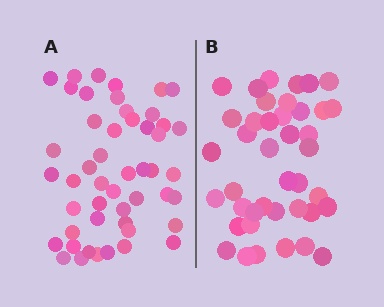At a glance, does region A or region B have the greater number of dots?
Region A (the left region) has more dots.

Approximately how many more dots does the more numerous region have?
Region A has roughly 8 or so more dots than region B.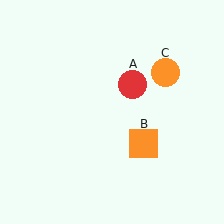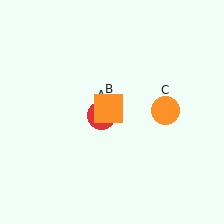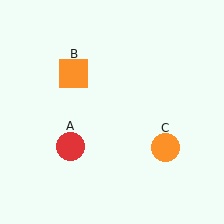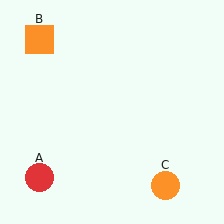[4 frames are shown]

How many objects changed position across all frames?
3 objects changed position: red circle (object A), orange square (object B), orange circle (object C).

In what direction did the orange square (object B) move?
The orange square (object B) moved up and to the left.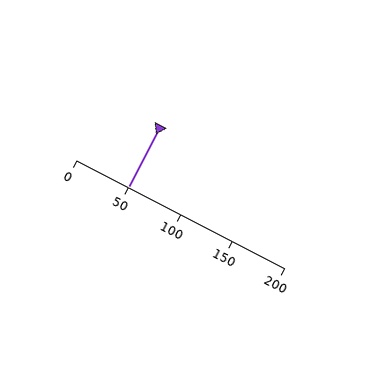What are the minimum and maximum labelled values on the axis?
The axis runs from 0 to 200.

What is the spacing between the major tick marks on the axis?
The major ticks are spaced 50 apart.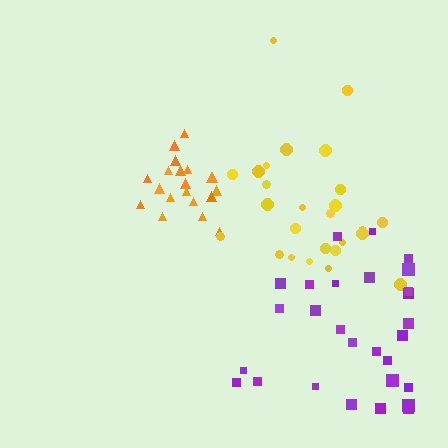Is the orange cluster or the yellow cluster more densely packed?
Orange.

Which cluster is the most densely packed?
Orange.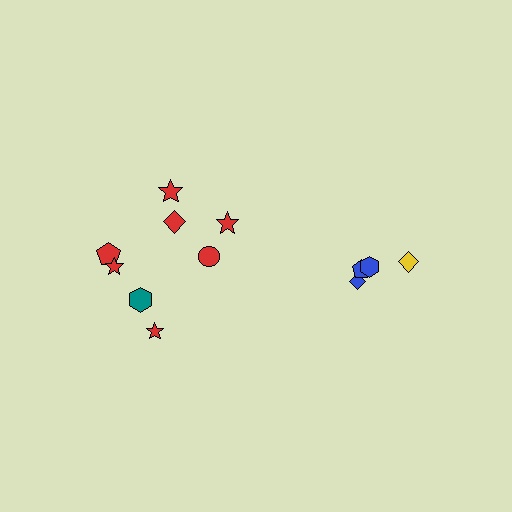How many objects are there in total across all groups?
There are 12 objects.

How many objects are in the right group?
There are 4 objects.